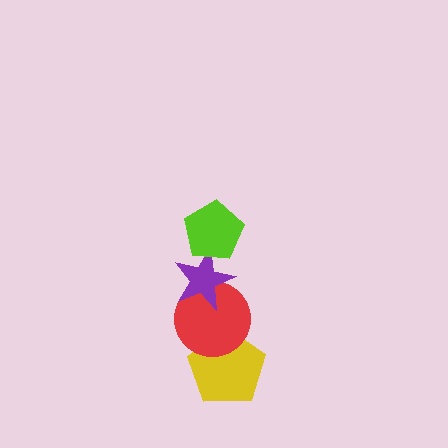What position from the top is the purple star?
The purple star is 2nd from the top.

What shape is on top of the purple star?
The lime pentagon is on top of the purple star.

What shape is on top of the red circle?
The purple star is on top of the red circle.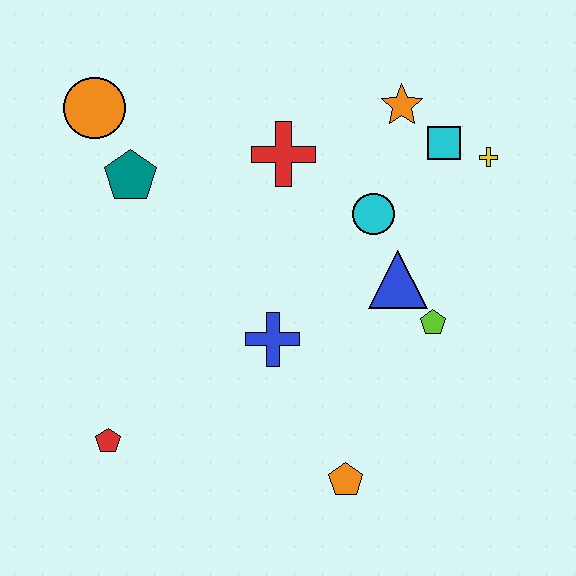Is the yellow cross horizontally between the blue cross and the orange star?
No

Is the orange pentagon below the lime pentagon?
Yes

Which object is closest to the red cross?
The cyan circle is closest to the red cross.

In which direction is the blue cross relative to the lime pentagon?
The blue cross is to the left of the lime pentagon.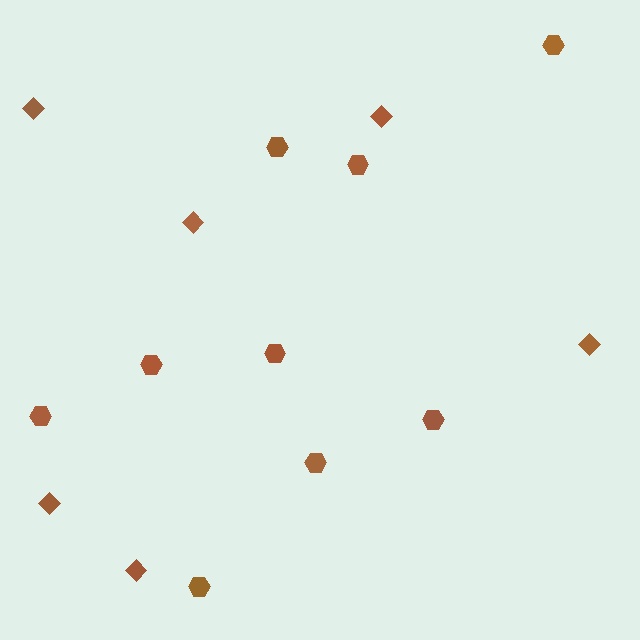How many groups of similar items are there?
There are 2 groups: one group of hexagons (9) and one group of diamonds (6).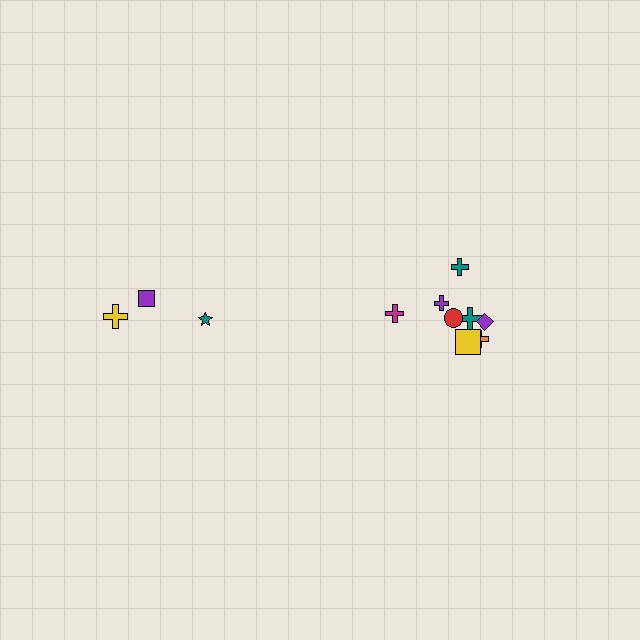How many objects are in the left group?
There are 3 objects.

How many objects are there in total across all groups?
There are 11 objects.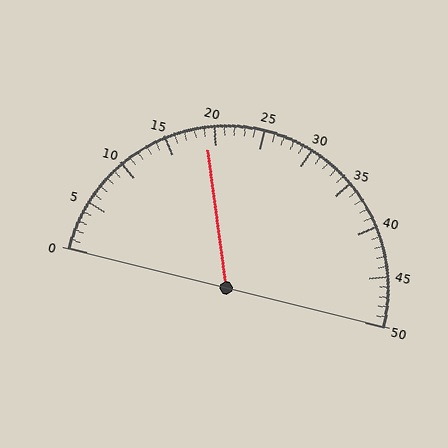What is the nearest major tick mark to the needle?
The nearest major tick mark is 20.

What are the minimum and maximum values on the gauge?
The gauge ranges from 0 to 50.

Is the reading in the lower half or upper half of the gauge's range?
The reading is in the lower half of the range (0 to 50).